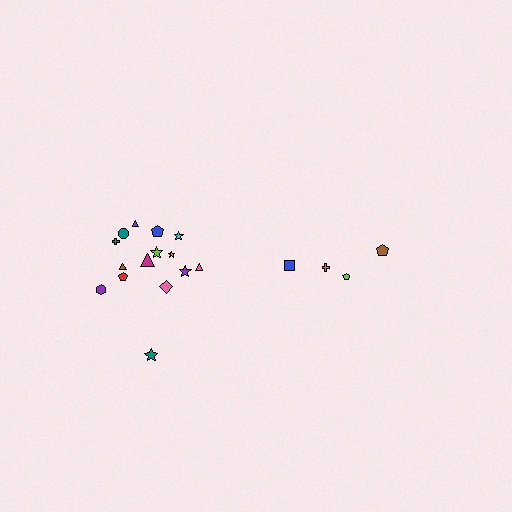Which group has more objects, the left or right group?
The left group.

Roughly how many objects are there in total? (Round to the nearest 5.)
Roughly 20 objects in total.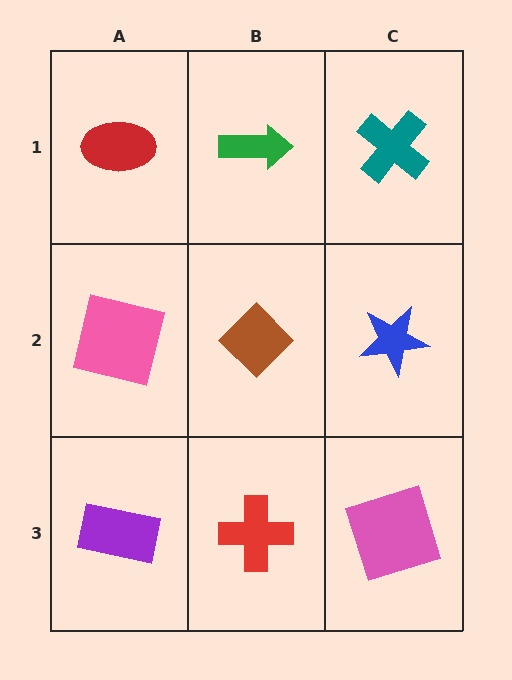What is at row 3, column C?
A pink square.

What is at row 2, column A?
A pink square.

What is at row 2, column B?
A brown diamond.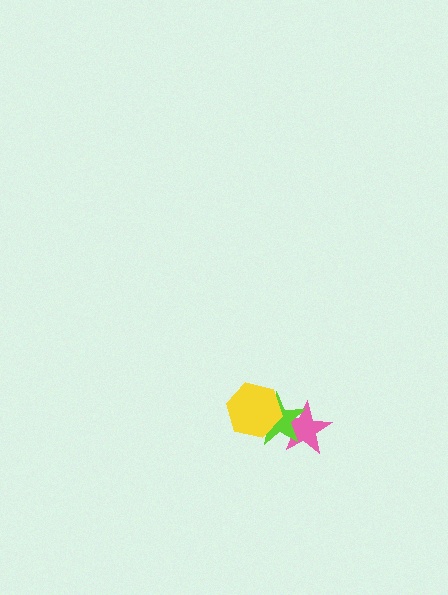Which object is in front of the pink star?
The lime star is in front of the pink star.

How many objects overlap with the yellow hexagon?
1 object overlaps with the yellow hexagon.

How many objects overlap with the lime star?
2 objects overlap with the lime star.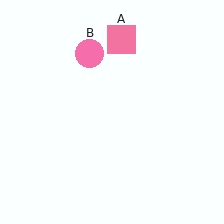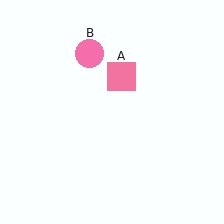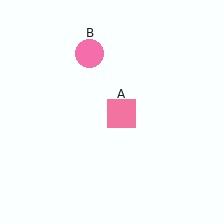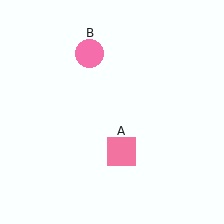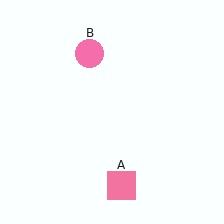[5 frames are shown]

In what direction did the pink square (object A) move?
The pink square (object A) moved down.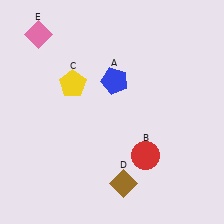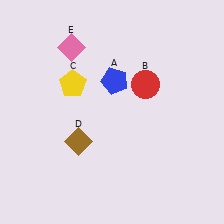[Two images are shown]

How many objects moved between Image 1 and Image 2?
3 objects moved between the two images.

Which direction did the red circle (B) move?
The red circle (B) moved up.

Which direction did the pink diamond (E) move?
The pink diamond (E) moved right.